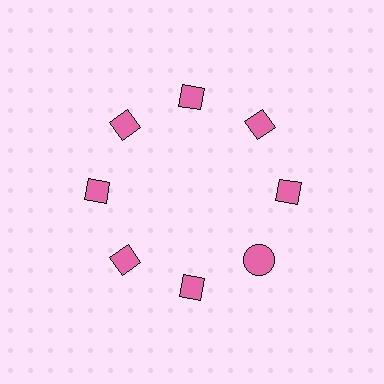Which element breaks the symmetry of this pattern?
The pink circle at roughly the 4 o'clock position breaks the symmetry. All other shapes are pink diamonds.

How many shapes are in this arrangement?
There are 8 shapes arranged in a ring pattern.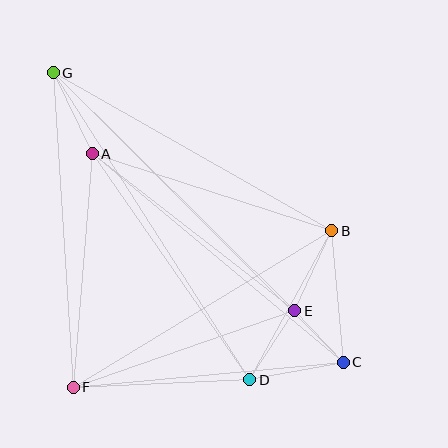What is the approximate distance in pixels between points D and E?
The distance between D and E is approximately 82 pixels.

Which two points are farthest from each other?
Points C and G are farthest from each other.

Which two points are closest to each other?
Points C and E are closest to each other.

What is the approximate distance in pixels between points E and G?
The distance between E and G is approximately 339 pixels.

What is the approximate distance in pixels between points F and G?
The distance between F and G is approximately 315 pixels.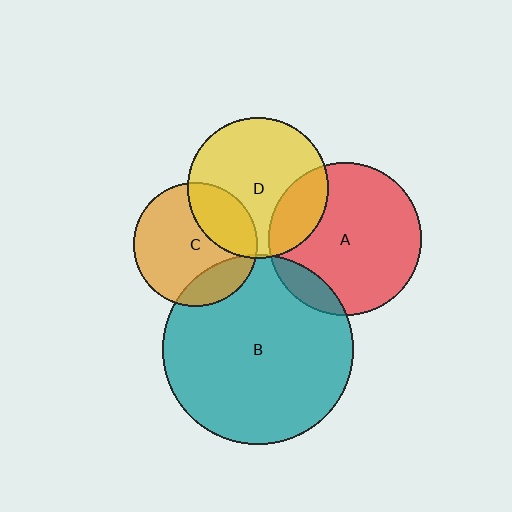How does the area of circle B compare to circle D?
Approximately 1.8 times.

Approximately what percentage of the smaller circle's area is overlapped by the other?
Approximately 30%.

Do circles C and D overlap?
Yes.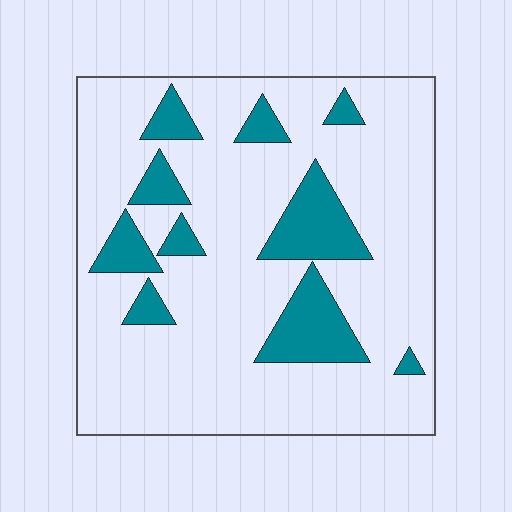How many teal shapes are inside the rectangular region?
10.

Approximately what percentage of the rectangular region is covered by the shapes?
Approximately 20%.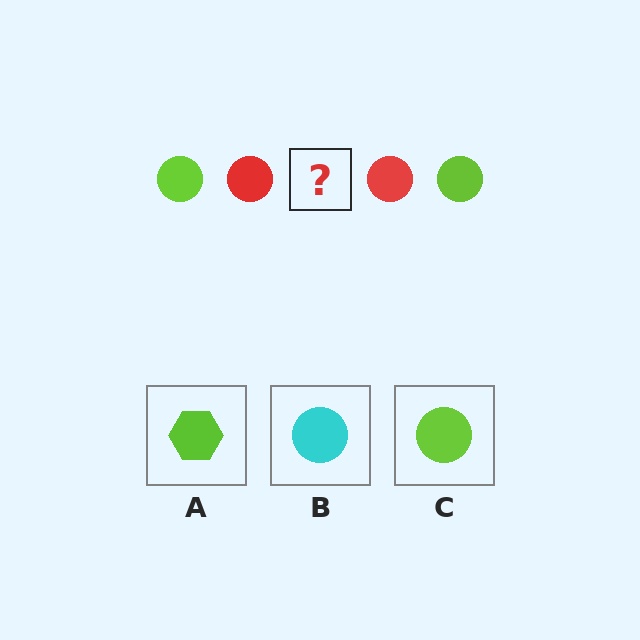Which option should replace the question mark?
Option C.